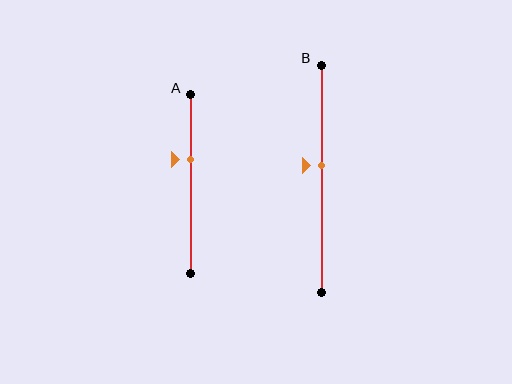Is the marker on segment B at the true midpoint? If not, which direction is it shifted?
No, the marker on segment B is shifted upward by about 6% of the segment length.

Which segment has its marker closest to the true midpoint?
Segment B has its marker closest to the true midpoint.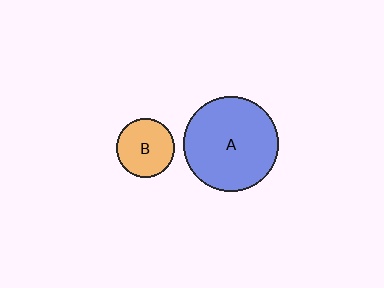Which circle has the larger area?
Circle A (blue).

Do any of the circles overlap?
No, none of the circles overlap.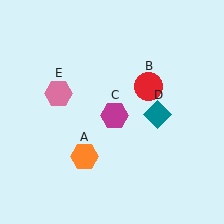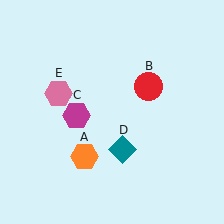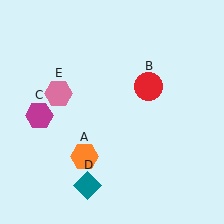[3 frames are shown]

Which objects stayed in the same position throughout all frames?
Orange hexagon (object A) and red circle (object B) and pink hexagon (object E) remained stationary.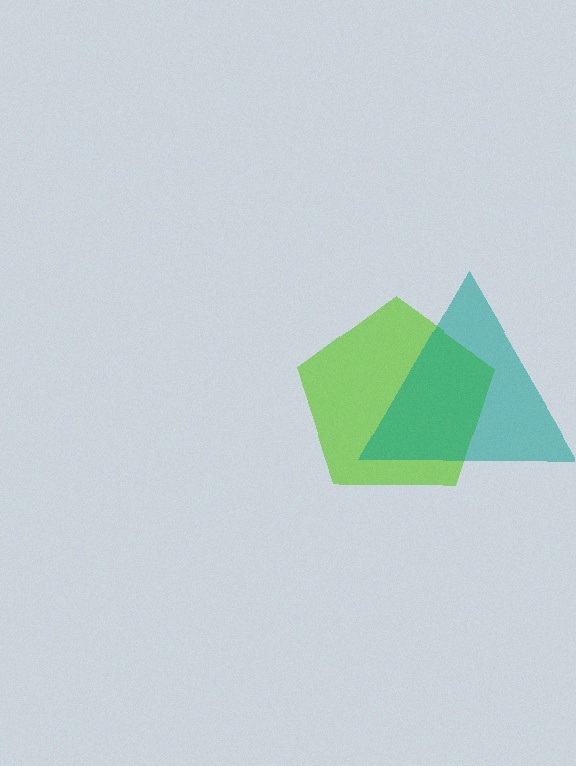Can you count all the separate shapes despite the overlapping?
Yes, there are 2 separate shapes.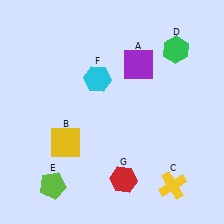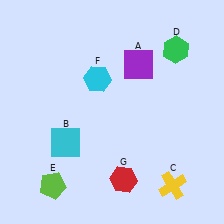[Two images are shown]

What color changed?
The square (B) changed from yellow in Image 1 to cyan in Image 2.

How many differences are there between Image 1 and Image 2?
There is 1 difference between the two images.